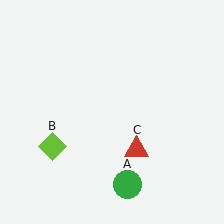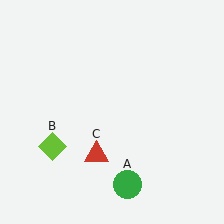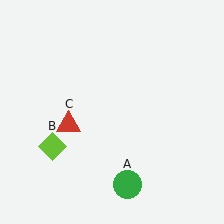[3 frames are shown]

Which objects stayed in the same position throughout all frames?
Green circle (object A) and lime diamond (object B) remained stationary.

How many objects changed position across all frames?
1 object changed position: red triangle (object C).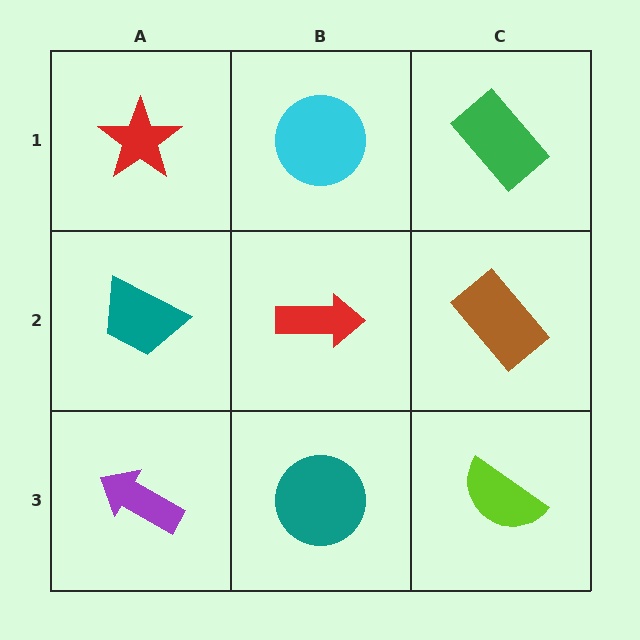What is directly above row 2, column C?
A green rectangle.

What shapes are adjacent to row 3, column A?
A teal trapezoid (row 2, column A), a teal circle (row 3, column B).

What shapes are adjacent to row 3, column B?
A red arrow (row 2, column B), a purple arrow (row 3, column A), a lime semicircle (row 3, column C).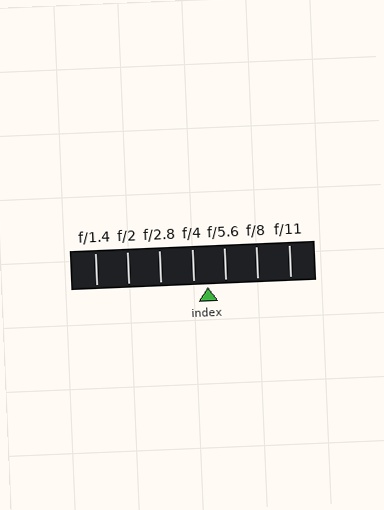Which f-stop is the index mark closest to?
The index mark is closest to f/4.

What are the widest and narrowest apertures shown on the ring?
The widest aperture shown is f/1.4 and the narrowest is f/11.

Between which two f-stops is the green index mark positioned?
The index mark is between f/4 and f/5.6.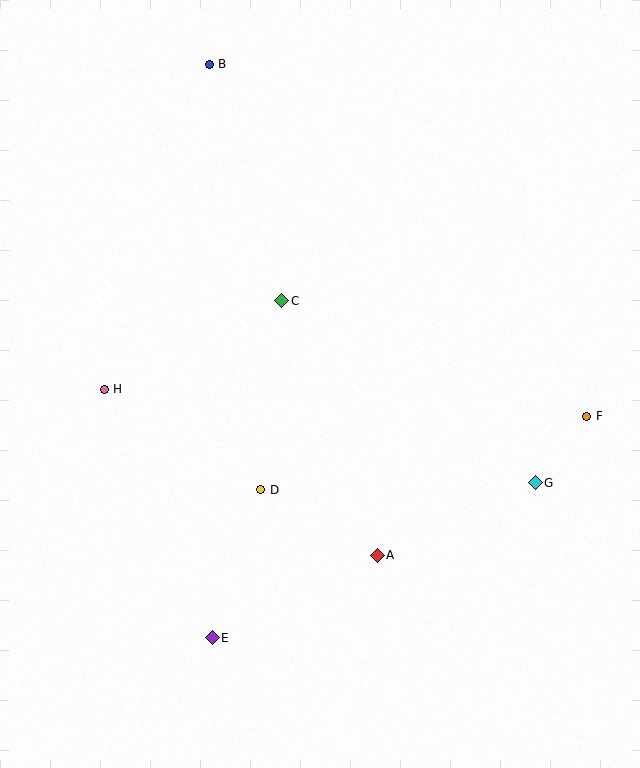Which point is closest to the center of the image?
Point C at (282, 301) is closest to the center.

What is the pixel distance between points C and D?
The distance between C and D is 190 pixels.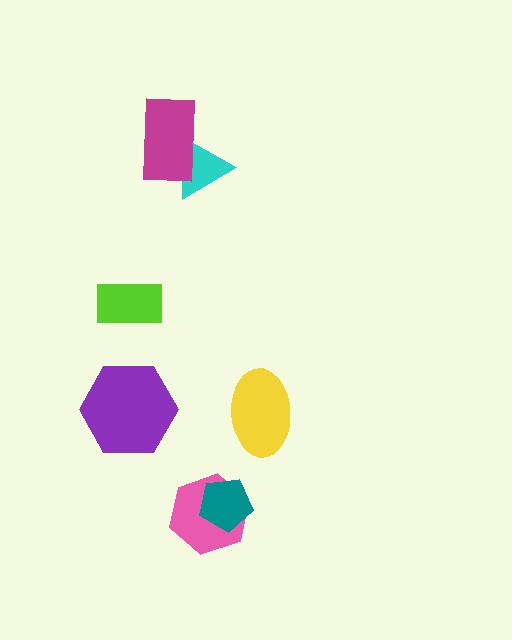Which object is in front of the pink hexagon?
The teal pentagon is in front of the pink hexagon.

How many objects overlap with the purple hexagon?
0 objects overlap with the purple hexagon.